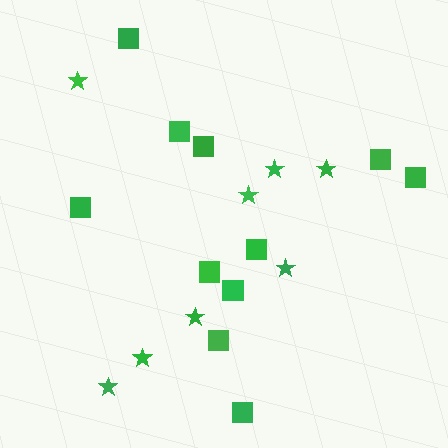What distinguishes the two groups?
There are 2 groups: one group of stars (8) and one group of squares (11).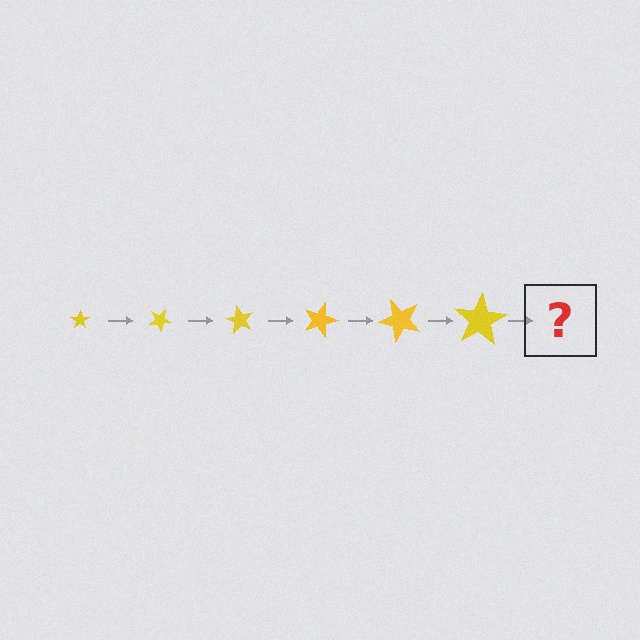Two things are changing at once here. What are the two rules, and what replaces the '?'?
The two rules are that the star grows larger each step and it rotates 30 degrees each step. The '?' should be a star, larger than the previous one and rotated 180 degrees from the start.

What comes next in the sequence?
The next element should be a star, larger than the previous one and rotated 180 degrees from the start.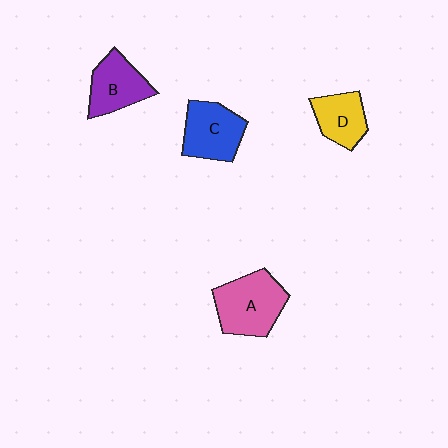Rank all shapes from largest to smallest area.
From largest to smallest: A (pink), C (blue), B (purple), D (yellow).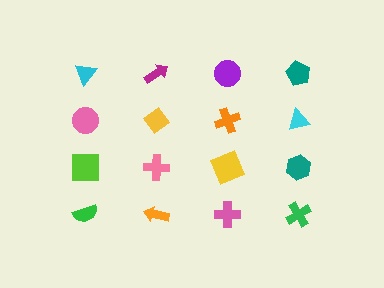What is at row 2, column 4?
A cyan triangle.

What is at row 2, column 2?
A yellow diamond.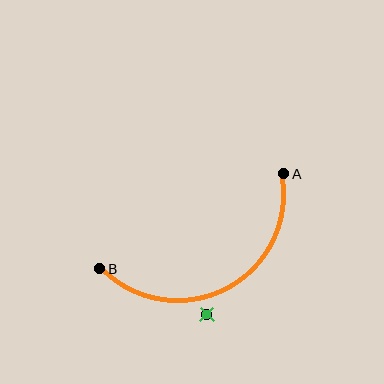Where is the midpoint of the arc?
The arc midpoint is the point on the curve farthest from the straight line joining A and B. It sits below that line.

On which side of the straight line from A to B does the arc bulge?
The arc bulges below the straight line connecting A and B.